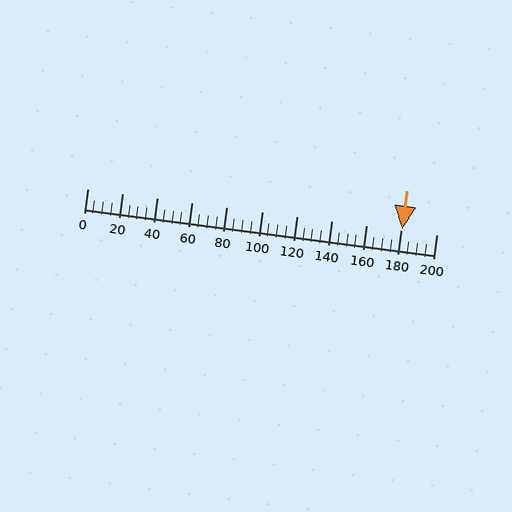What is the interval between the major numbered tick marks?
The major tick marks are spaced 20 units apart.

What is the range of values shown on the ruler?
The ruler shows values from 0 to 200.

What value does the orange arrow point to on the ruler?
The orange arrow points to approximately 180.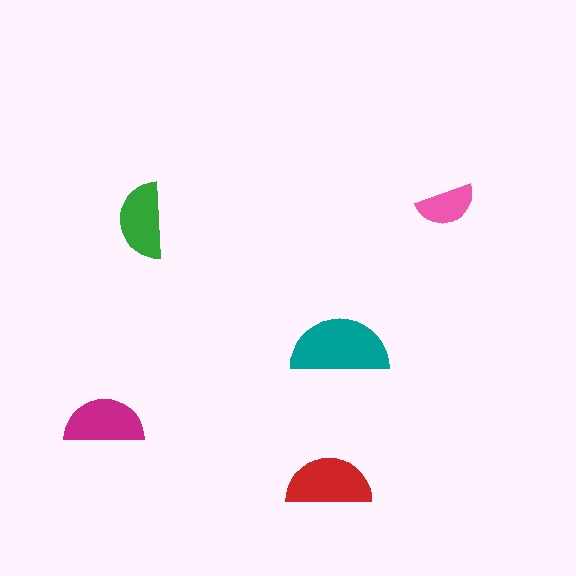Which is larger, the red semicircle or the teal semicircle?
The teal one.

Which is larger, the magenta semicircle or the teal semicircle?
The teal one.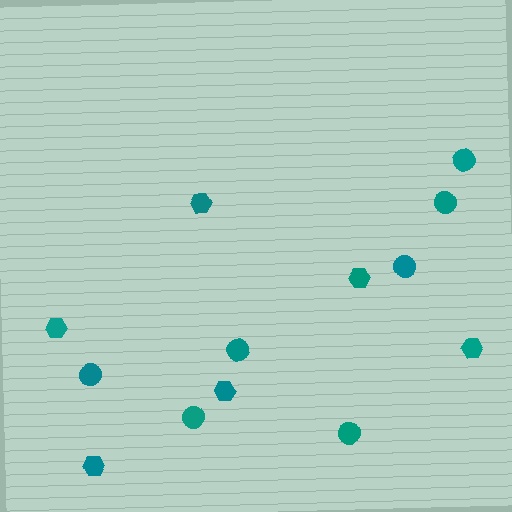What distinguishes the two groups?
There are 2 groups: one group of circles (7) and one group of hexagons (6).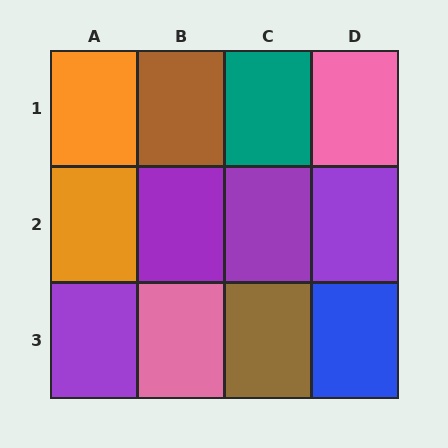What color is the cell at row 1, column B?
Brown.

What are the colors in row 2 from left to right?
Orange, purple, purple, purple.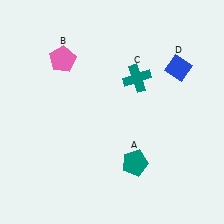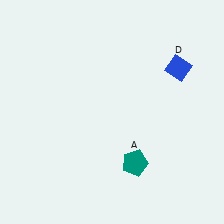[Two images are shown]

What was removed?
The teal cross (C), the pink pentagon (B) were removed in Image 2.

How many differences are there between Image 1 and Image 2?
There are 2 differences between the two images.